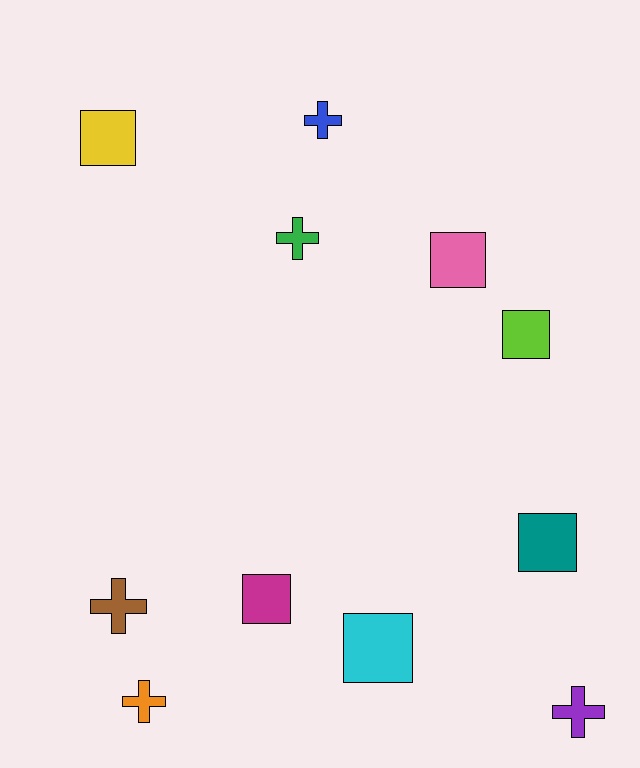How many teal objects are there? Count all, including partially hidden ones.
There is 1 teal object.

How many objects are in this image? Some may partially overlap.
There are 11 objects.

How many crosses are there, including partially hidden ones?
There are 5 crosses.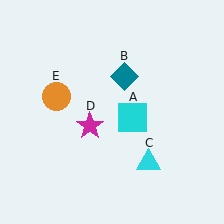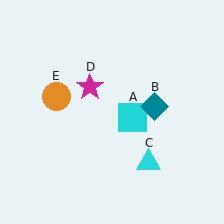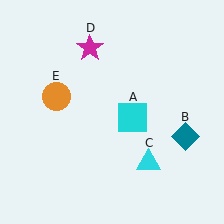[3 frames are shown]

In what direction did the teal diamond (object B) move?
The teal diamond (object B) moved down and to the right.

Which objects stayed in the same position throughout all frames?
Cyan square (object A) and cyan triangle (object C) and orange circle (object E) remained stationary.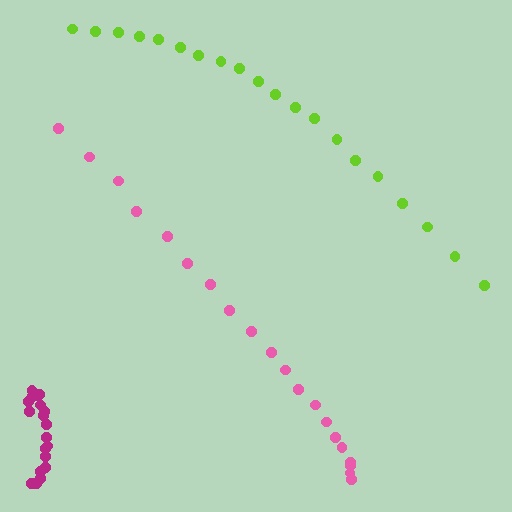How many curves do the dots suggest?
There are 3 distinct paths.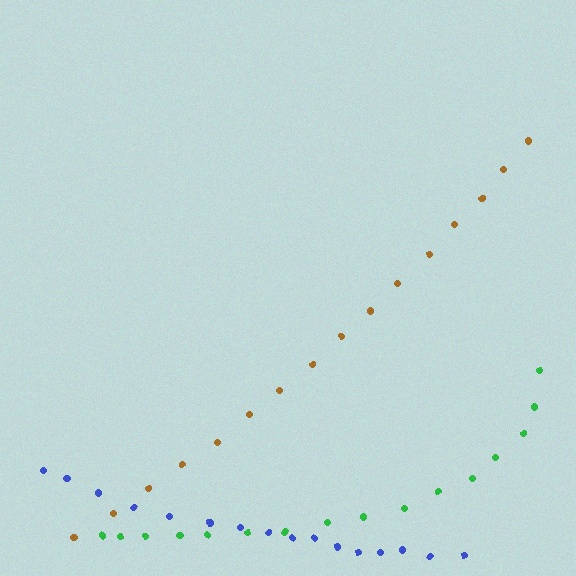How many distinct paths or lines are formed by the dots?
There are 3 distinct paths.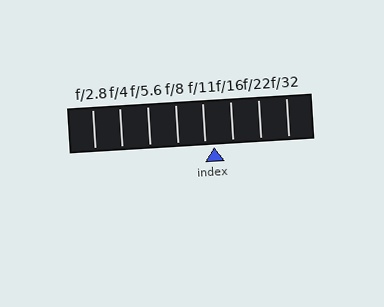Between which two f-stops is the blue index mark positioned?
The index mark is between f/11 and f/16.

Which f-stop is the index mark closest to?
The index mark is closest to f/11.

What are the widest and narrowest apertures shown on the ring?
The widest aperture shown is f/2.8 and the narrowest is f/32.